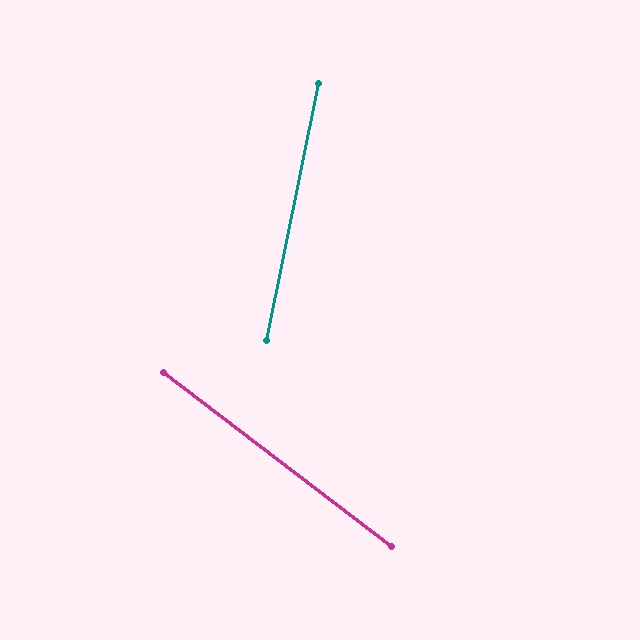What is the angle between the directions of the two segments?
Approximately 64 degrees.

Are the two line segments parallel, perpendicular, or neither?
Neither parallel nor perpendicular — they differ by about 64°.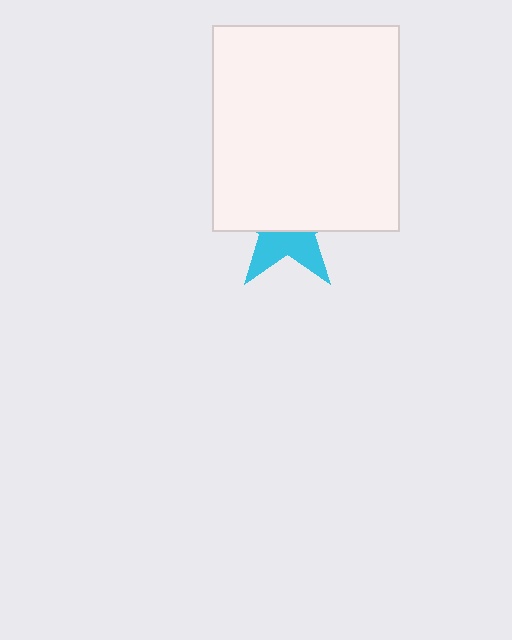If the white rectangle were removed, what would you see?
You would see the complete cyan star.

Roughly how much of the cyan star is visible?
A small part of it is visible (roughly 39%).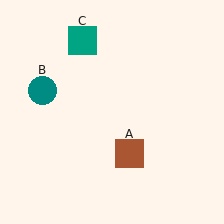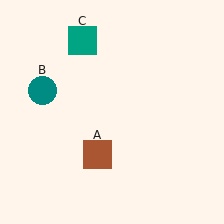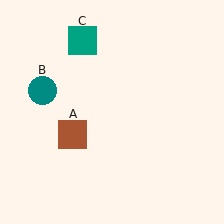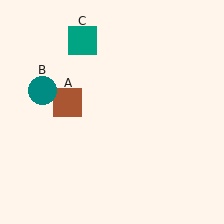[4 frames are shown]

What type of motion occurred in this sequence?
The brown square (object A) rotated clockwise around the center of the scene.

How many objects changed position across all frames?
1 object changed position: brown square (object A).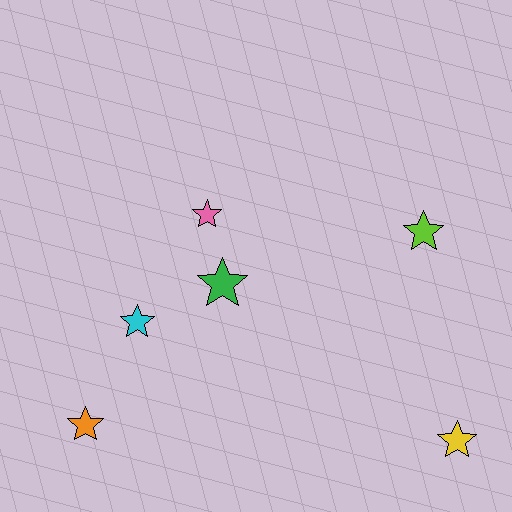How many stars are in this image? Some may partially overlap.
There are 6 stars.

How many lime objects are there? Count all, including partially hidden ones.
There is 1 lime object.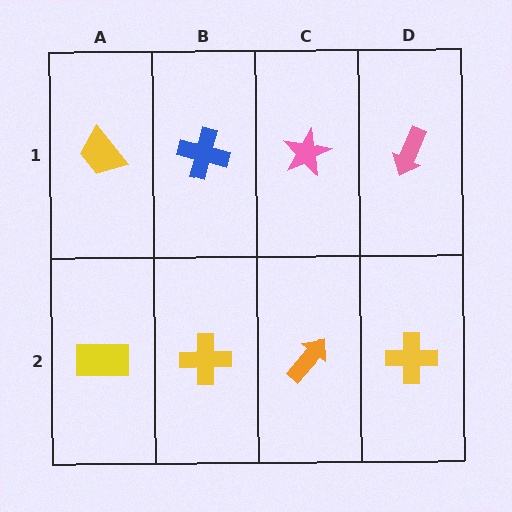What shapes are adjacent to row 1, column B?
A yellow cross (row 2, column B), a yellow trapezoid (row 1, column A), a pink star (row 1, column C).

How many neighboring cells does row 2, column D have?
2.